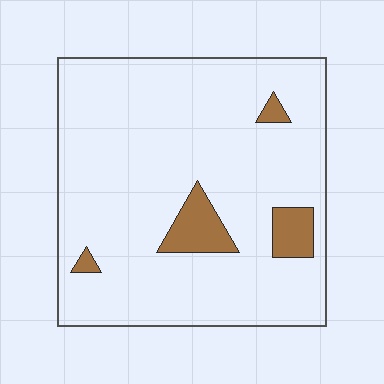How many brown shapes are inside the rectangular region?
4.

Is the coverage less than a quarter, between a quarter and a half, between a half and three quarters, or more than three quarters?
Less than a quarter.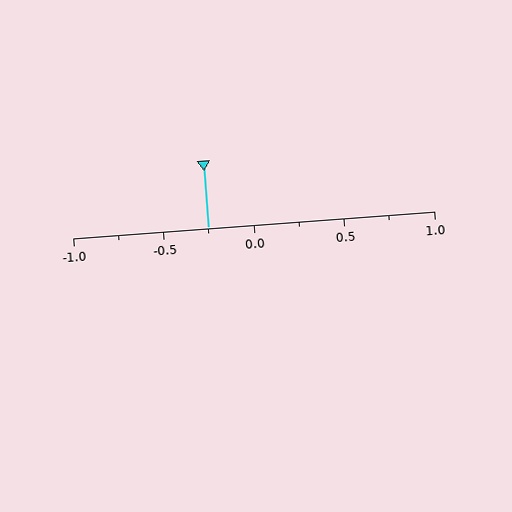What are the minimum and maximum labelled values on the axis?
The axis runs from -1.0 to 1.0.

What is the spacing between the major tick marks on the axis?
The major ticks are spaced 0.5 apart.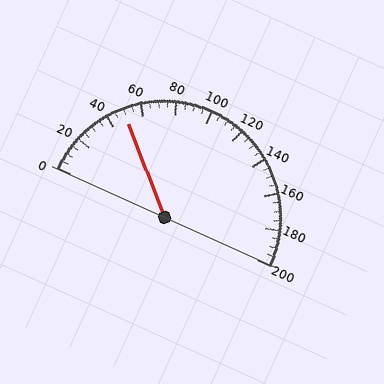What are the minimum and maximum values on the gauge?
The gauge ranges from 0 to 200.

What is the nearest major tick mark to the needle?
The nearest major tick mark is 40.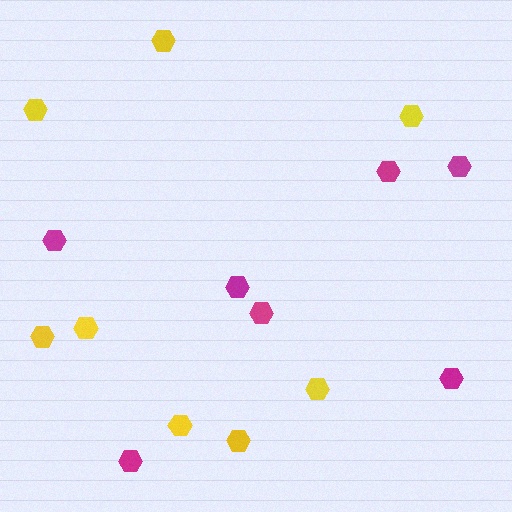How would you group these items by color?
There are 2 groups: one group of magenta hexagons (7) and one group of yellow hexagons (8).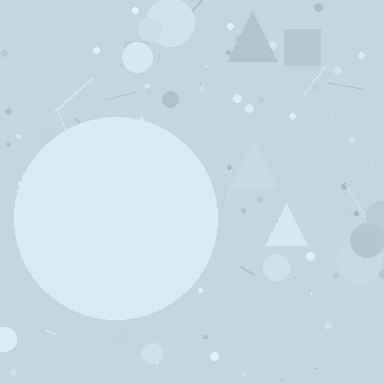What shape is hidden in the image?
A circle is hidden in the image.